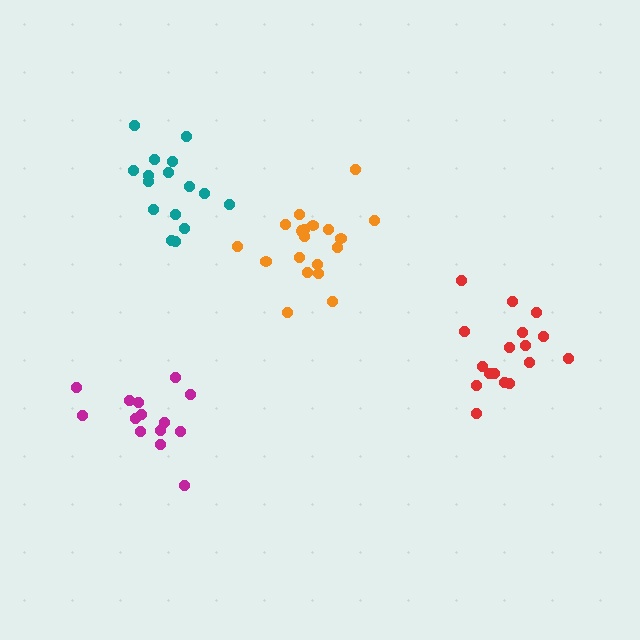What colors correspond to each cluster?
The clusters are colored: orange, teal, red, magenta.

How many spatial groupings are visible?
There are 4 spatial groupings.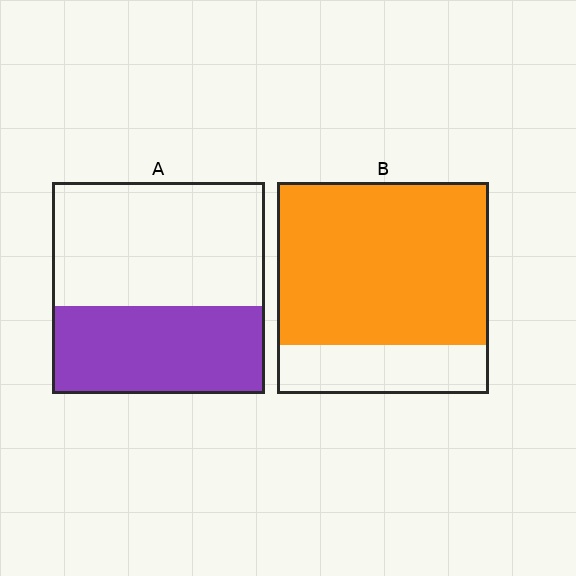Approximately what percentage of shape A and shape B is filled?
A is approximately 40% and B is approximately 75%.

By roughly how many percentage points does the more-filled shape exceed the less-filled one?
By roughly 35 percentage points (B over A).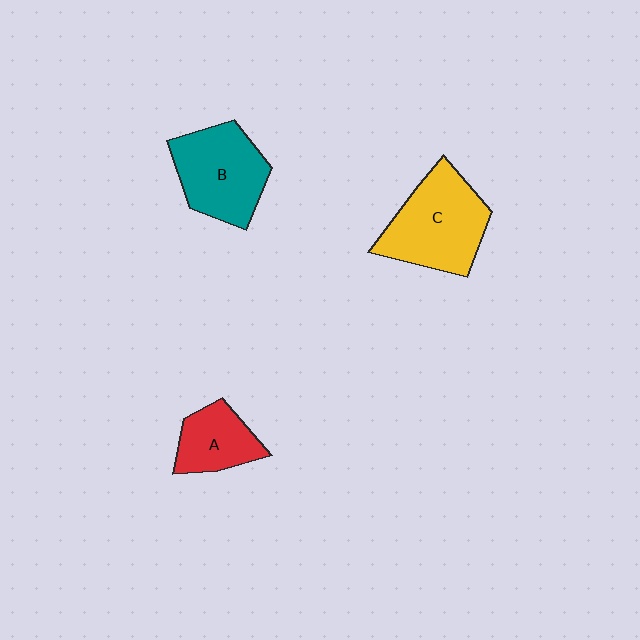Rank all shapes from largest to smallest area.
From largest to smallest: C (yellow), B (teal), A (red).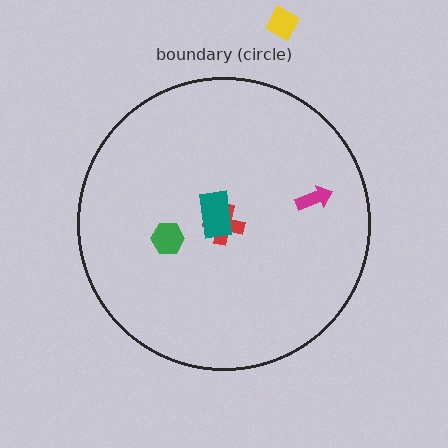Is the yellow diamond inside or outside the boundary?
Outside.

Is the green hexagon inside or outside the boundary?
Inside.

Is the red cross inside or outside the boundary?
Inside.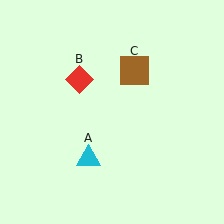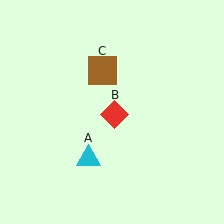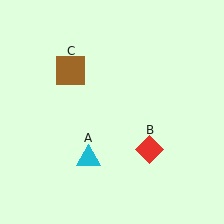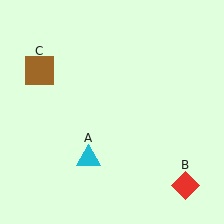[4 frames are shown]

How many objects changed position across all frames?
2 objects changed position: red diamond (object B), brown square (object C).